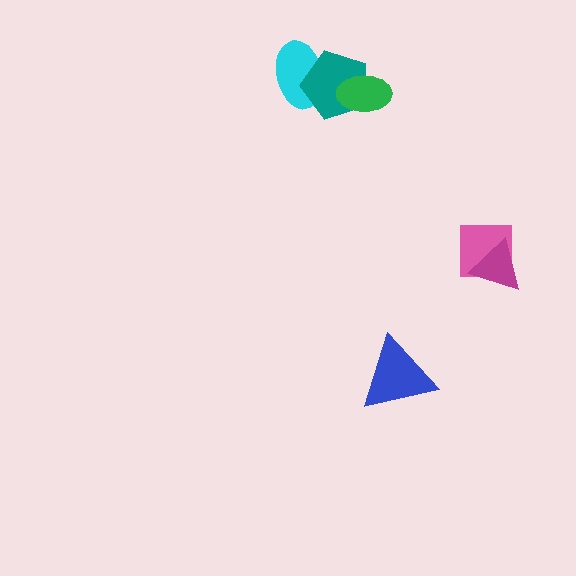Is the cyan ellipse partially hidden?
Yes, it is partially covered by another shape.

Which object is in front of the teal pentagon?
The green ellipse is in front of the teal pentagon.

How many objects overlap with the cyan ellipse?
1 object overlaps with the cyan ellipse.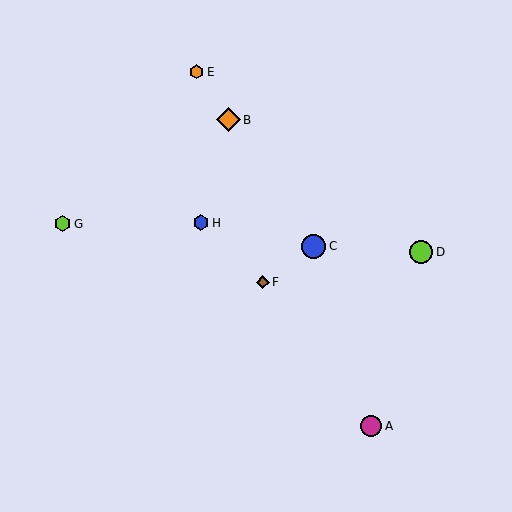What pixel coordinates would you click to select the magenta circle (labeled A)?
Click at (371, 426) to select the magenta circle A.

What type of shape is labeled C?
Shape C is a blue circle.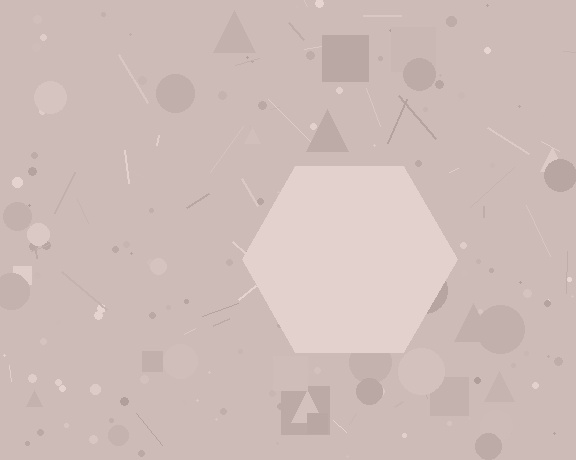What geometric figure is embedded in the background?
A hexagon is embedded in the background.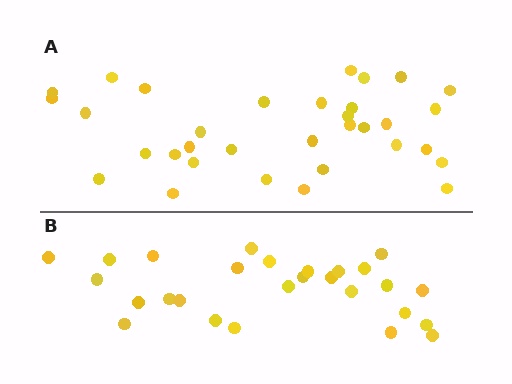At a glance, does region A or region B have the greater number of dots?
Region A (the top region) has more dots.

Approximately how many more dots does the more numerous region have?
Region A has about 6 more dots than region B.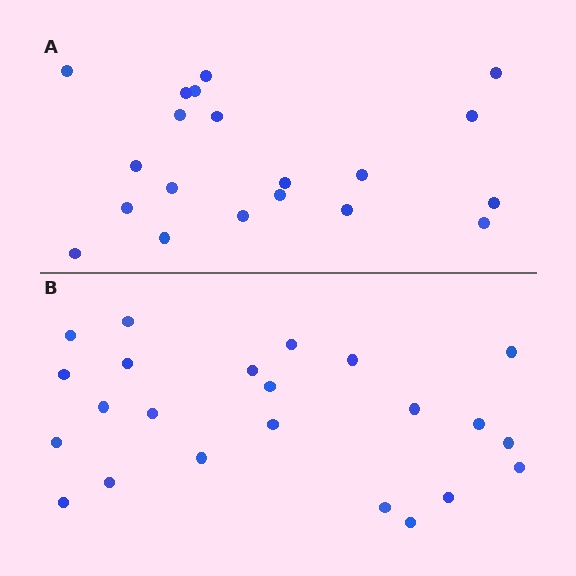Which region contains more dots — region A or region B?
Region B (the bottom region) has more dots.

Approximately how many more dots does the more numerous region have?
Region B has just a few more — roughly 2 or 3 more dots than region A.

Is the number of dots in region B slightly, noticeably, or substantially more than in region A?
Region B has only slightly more — the two regions are fairly close. The ratio is roughly 1.1 to 1.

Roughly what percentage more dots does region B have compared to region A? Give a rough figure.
About 15% more.